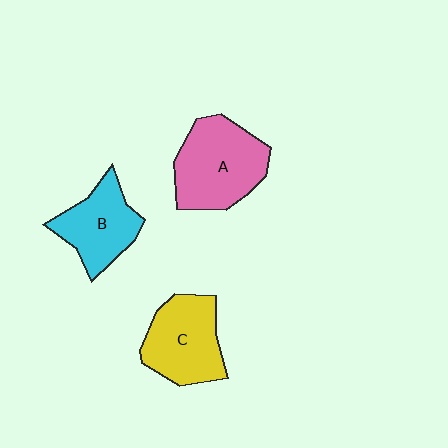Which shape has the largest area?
Shape A (pink).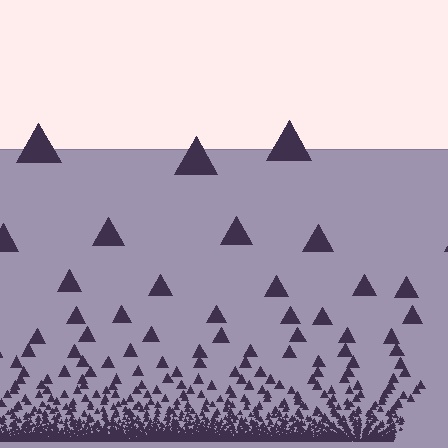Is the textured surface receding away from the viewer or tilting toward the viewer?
The surface appears to tilt toward the viewer. Texture elements get larger and sparser toward the top.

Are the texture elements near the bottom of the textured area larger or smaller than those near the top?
Smaller. The gradient is inverted — elements near the bottom are smaller and denser.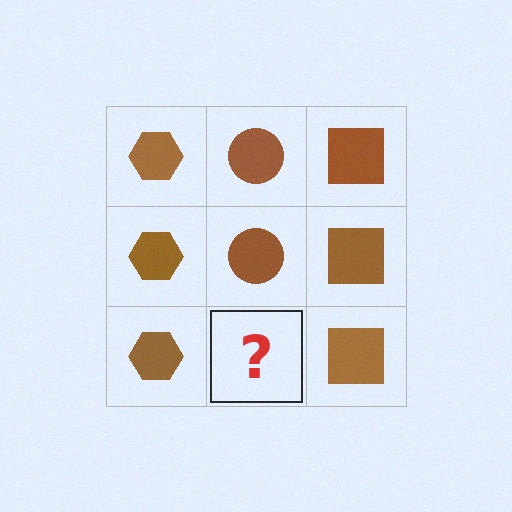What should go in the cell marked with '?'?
The missing cell should contain a brown circle.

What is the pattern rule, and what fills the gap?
The rule is that each column has a consistent shape. The gap should be filled with a brown circle.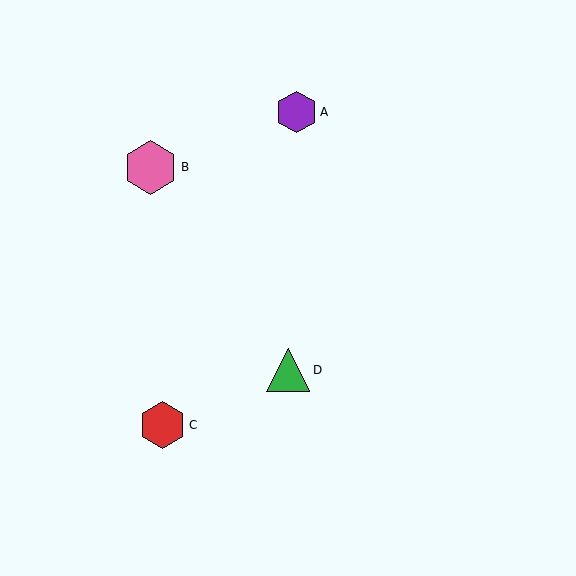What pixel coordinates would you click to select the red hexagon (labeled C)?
Click at (163, 425) to select the red hexagon C.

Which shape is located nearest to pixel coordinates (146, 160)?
The pink hexagon (labeled B) at (151, 167) is nearest to that location.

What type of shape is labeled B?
Shape B is a pink hexagon.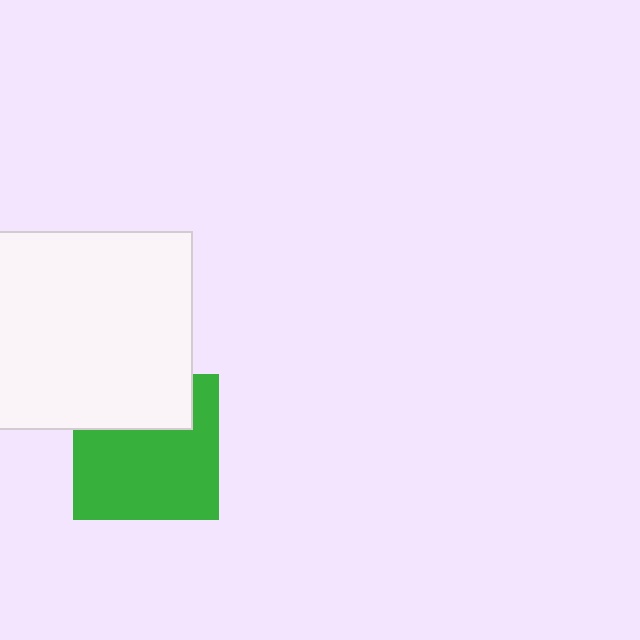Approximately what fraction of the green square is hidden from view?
Roughly 32% of the green square is hidden behind the white square.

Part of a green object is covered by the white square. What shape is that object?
It is a square.